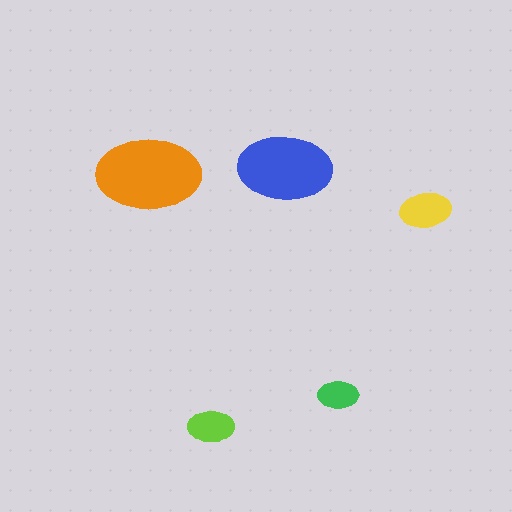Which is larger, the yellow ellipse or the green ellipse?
The yellow one.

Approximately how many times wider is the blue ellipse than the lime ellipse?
About 2 times wider.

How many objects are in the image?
There are 5 objects in the image.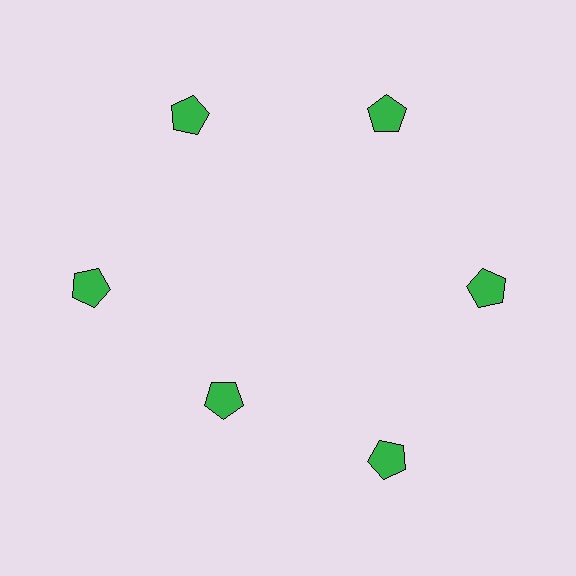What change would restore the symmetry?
The symmetry would be restored by moving it outward, back onto the ring so that all 6 pentagons sit at equal angles and equal distance from the center.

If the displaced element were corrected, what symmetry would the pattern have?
It would have 6-fold rotational symmetry — the pattern would map onto itself every 60 degrees.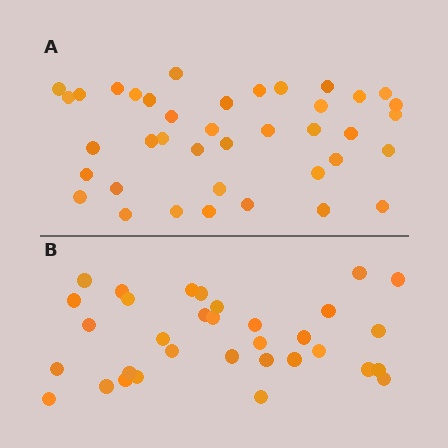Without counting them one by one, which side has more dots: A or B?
Region A (the top region) has more dots.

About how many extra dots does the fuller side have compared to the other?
Region A has about 6 more dots than region B.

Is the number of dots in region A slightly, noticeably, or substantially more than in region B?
Region A has only slightly more — the two regions are fairly close. The ratio is roughly 1.2 to 1.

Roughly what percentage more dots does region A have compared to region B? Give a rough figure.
About 20% more.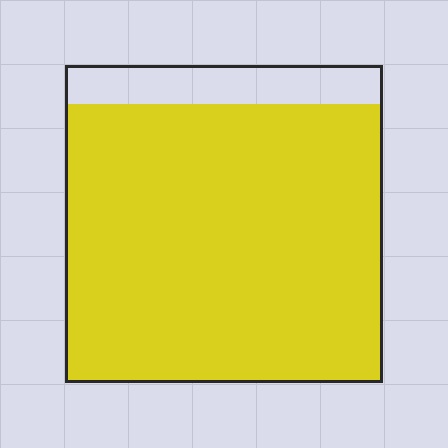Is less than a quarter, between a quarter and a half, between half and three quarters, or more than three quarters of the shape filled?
More than three quarters.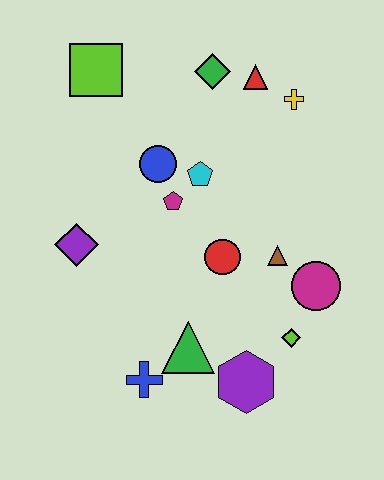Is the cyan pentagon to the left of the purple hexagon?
Yes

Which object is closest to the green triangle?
The blue cross is closest to the green triangle.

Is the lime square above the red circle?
Yes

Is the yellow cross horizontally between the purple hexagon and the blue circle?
No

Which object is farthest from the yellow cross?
The blue cross is farthest from the yellow cross.